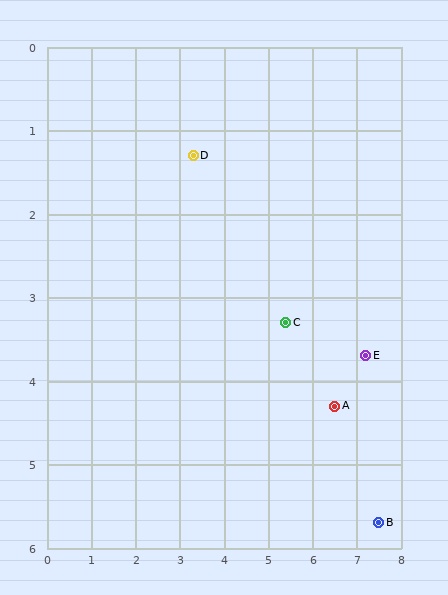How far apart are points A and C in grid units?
Points A and C are about 1.5 grid units apart.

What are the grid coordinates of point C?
Point C is at approximately (5.4, 3.3).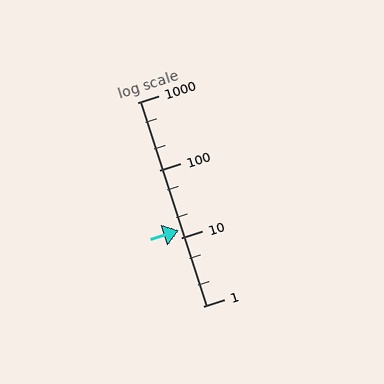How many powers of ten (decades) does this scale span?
The scale spans 3 decades, from 1 to 1000.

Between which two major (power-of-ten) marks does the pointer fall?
The pointer is between 10 and 100.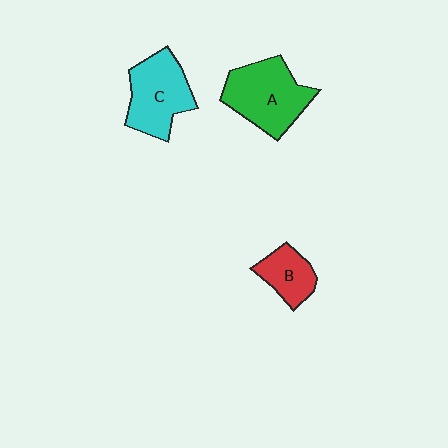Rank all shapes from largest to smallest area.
From largest to smallest: A (green), C (cyan), B (red).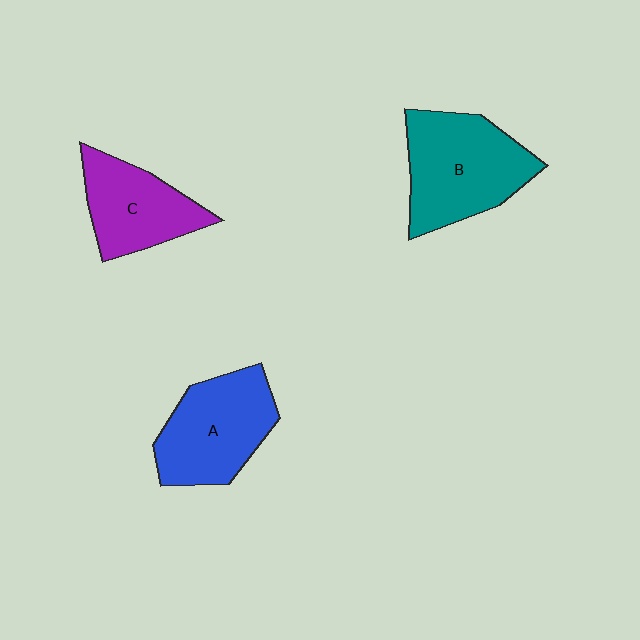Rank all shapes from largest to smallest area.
From largest to smallest: B (teal), A (blue), C (purple).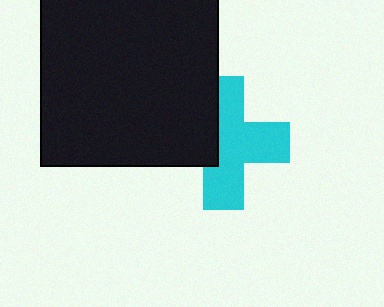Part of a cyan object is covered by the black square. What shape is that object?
It is a cross.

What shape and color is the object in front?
The object in front is a black square.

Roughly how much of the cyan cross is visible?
About half of it is visible (roughly 63%).